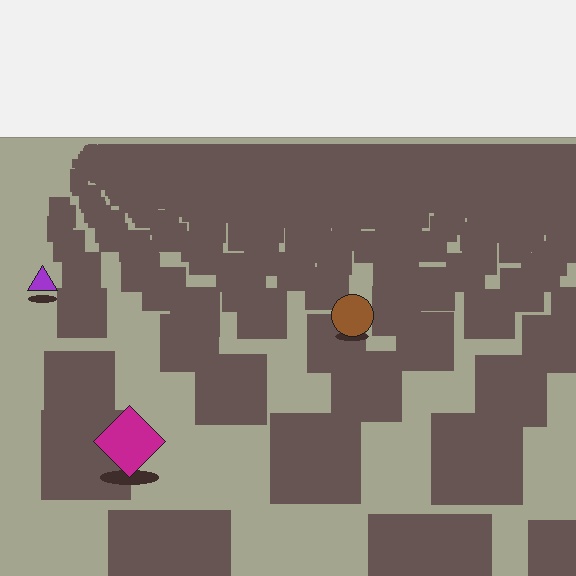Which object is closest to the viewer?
The magenta diamond is closest. The texture marks near it are larger and more spread out.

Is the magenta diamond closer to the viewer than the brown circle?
Yes. The magenta diamond is closer — you can tell from the texture gradient: the ground texture is coarser near it.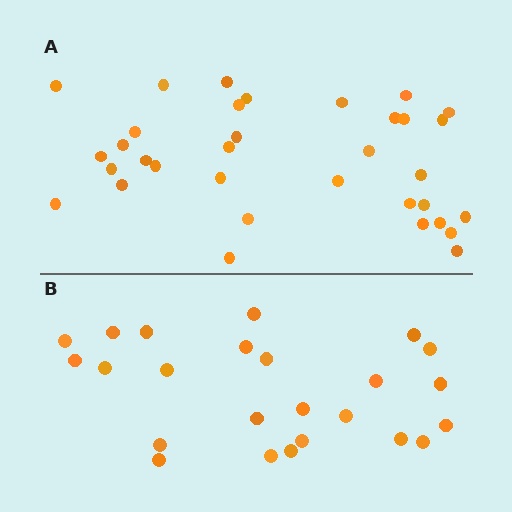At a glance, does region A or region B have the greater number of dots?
Region A (the top region) has more dots.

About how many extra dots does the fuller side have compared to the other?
Region A has roughly 10 or so more dots than region B.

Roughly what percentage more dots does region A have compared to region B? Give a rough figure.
About 40% more.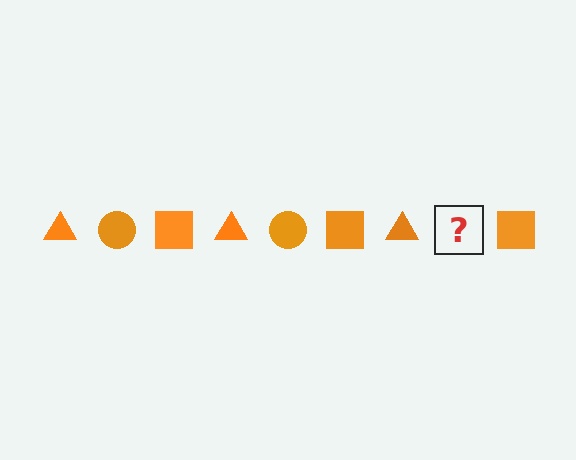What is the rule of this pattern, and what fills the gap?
The rule is that the pattern cycles through triangle, circle, square shapes in orange. The gap should be filled with an orange circle.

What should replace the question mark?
The question mark should be replaced with an orange circle.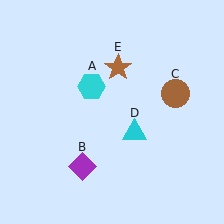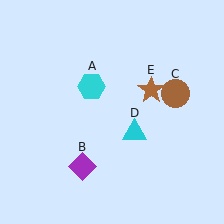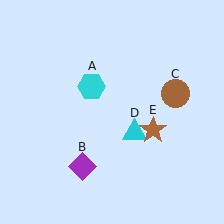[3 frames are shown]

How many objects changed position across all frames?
1 object changed position: brown star (object E).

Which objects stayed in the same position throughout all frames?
Cyan hexagon (object A) and purple diamond (object B) and brown circle (object C) and cyan triangle (object D) remained stationary.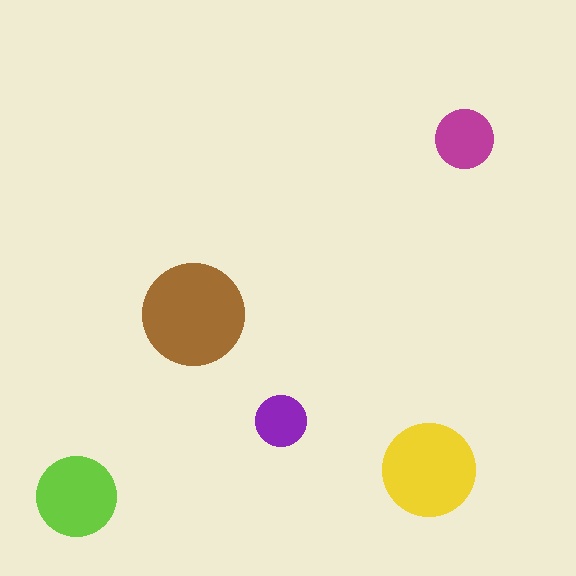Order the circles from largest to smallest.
the brown one, the yellow one, the lime one, the magenta one, the purple one.